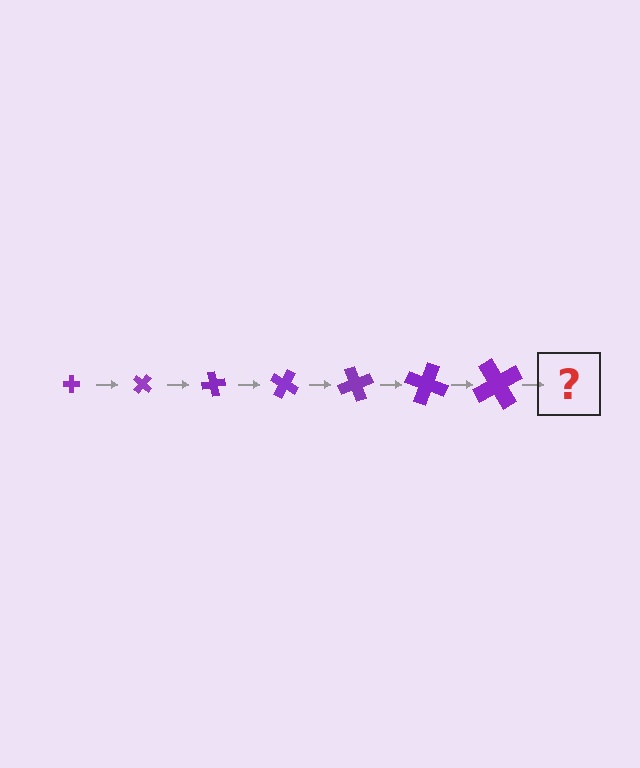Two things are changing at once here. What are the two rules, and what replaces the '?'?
The two rules are that the cross grows larger each step and it rotates 40 degrees each step. The '?' should be a cross, larger than the previous one and rotated 280 degrees from the start.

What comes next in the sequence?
The next element should be a cross, larger than the previous one and rotated 280 degrees from the start.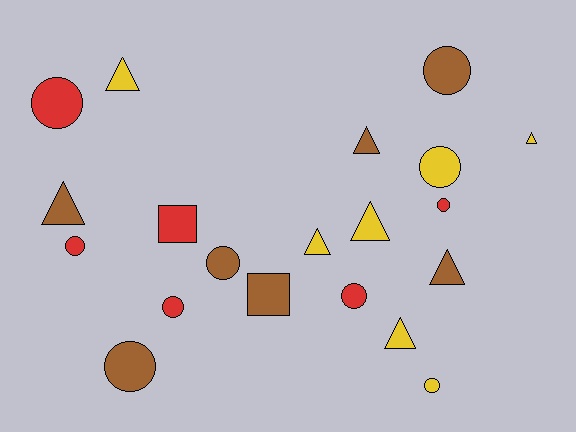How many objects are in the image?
There are 20 objects.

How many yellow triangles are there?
There are 5 yellow triangles.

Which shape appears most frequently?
Circle, with 10 objects.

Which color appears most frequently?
Yellow, with 7 objects.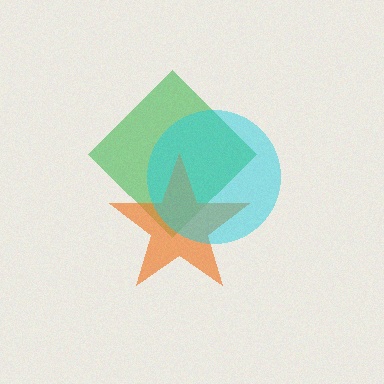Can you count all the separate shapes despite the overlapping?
Yes, there are 3 separate shapes.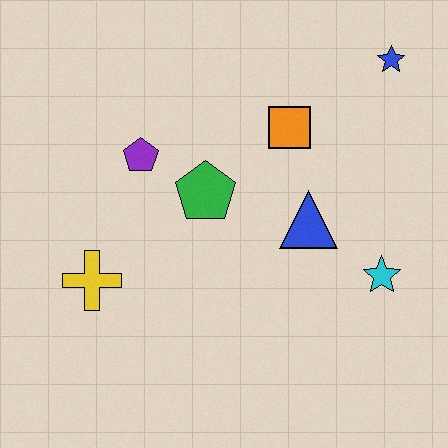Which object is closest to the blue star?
The orange square is closest to the blue star.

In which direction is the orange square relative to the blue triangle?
The orange square is above the blue triangle.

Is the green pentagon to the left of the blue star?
Yes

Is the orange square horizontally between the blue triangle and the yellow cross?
Yes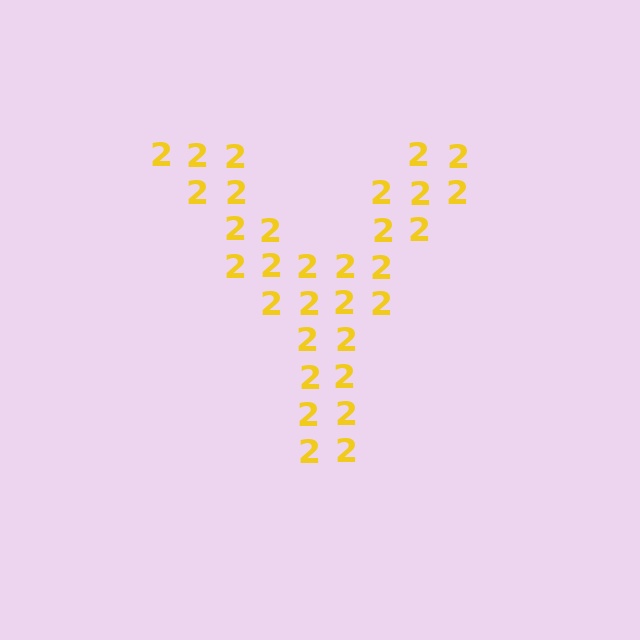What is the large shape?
The large shape is the letter Y.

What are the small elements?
The small elements are digit 2's.